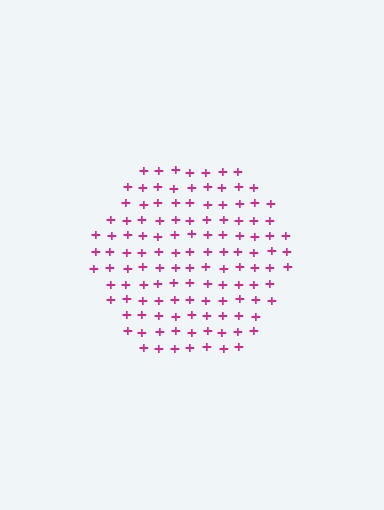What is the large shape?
The large shape is a hexagon.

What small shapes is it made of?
It is made of small plus signs.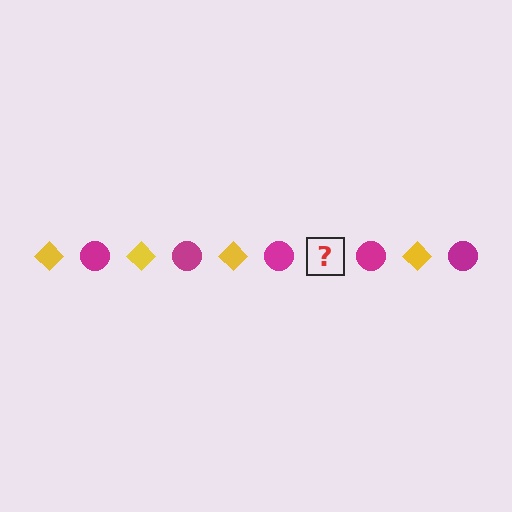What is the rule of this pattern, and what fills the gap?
The rule is that the pattern alternates between yellow diamond and magenta circle. The gap should be filled with a yellow diamond.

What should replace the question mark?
The question mark should be replaced with a yellow diamond.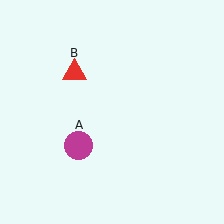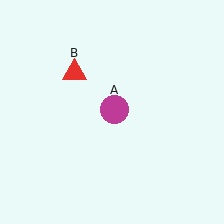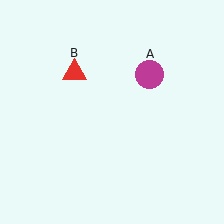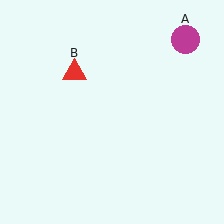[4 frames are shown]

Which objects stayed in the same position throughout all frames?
Red triangle (object B) remained stationary.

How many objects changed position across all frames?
1 object changed position: magenta circle (object A).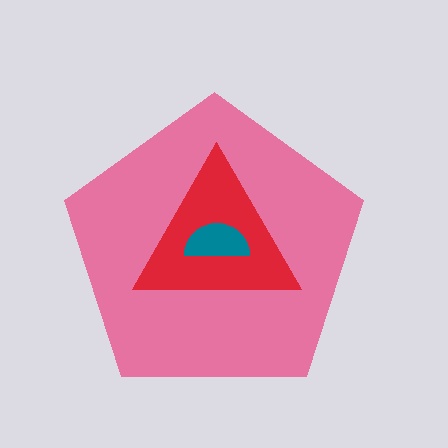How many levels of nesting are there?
3.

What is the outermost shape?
The pink pentagon.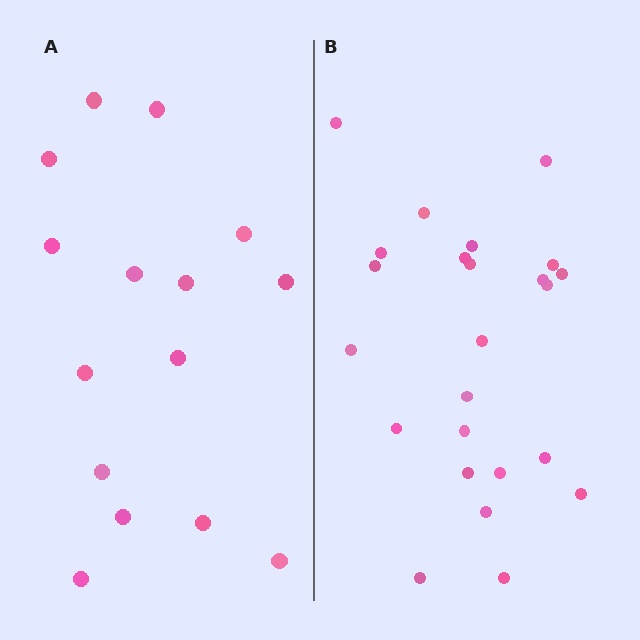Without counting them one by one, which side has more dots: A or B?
Region B (the right region) has more dots.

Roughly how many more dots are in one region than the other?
Region B has roughly 8 or so more dots than region A.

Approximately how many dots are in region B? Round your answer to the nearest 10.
About 20 dots. (The exact count is 24, which rounds to 20.)